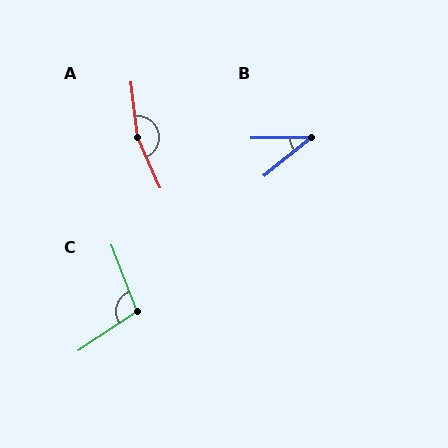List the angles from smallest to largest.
B (38°), C (103°), A (162°).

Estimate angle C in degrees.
Approximately 103 degrees.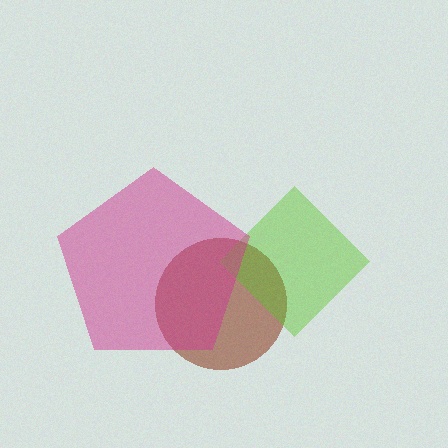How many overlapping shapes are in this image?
There are 3 overlapping shapes in the image.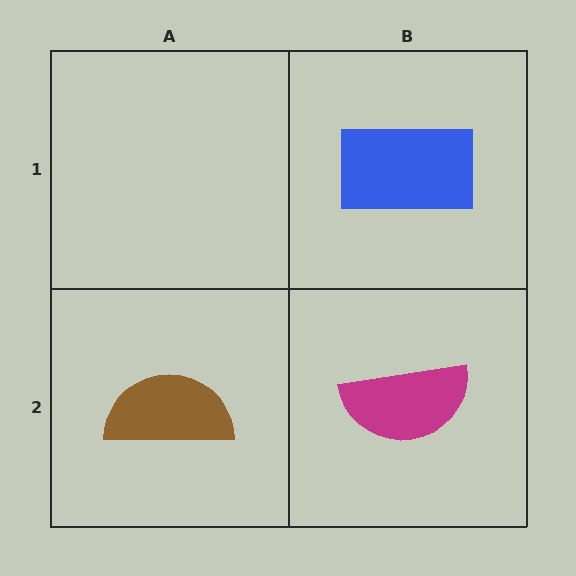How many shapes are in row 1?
1 shape.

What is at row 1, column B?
A blue rectangle.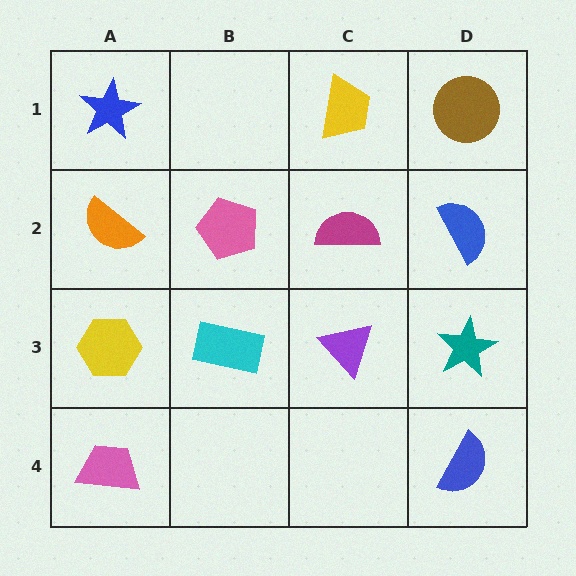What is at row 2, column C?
A magenta semicircle.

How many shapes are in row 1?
3 shapes.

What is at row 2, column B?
A pink pentagon.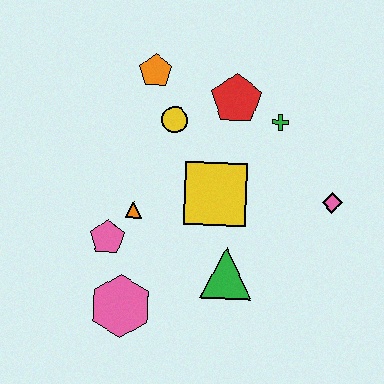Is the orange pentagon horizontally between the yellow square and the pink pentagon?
Yes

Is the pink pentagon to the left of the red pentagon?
Yes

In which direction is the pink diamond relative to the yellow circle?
The pink diamond is to the right of the yellow circle.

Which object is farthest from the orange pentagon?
The pink hexagon is farthest from the orange pentagon.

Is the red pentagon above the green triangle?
Yes